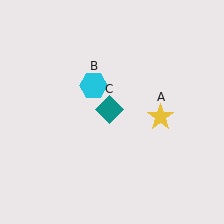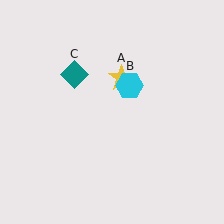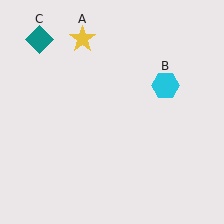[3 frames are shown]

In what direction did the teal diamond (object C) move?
The teal diamond (object C) moved up and to the left.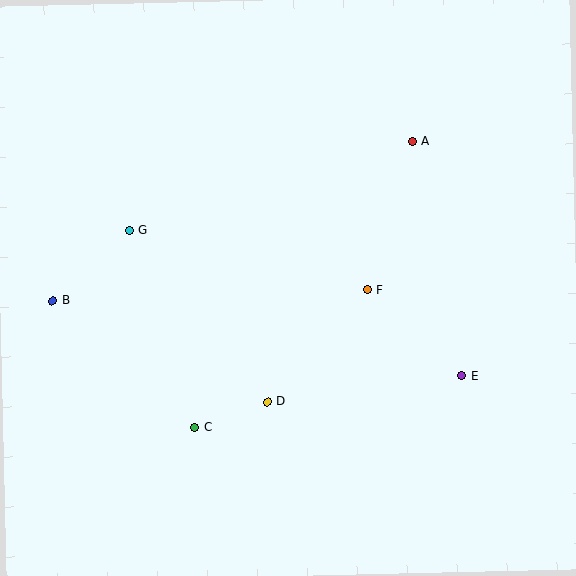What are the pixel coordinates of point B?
Point B is at (53, 301).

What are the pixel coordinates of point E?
Point E is at (462, 376).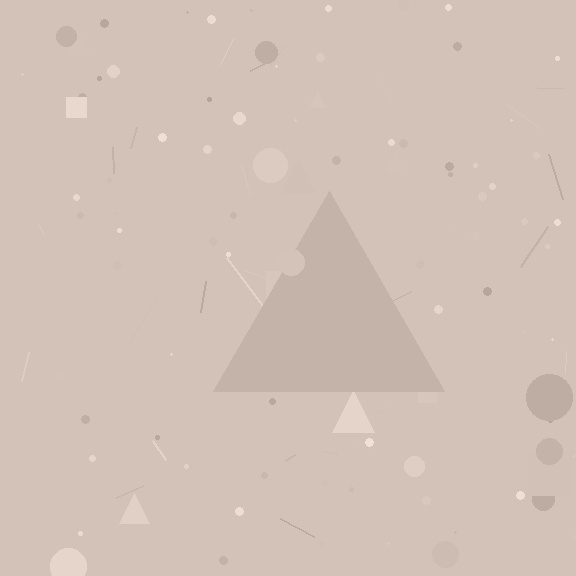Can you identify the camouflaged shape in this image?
The camouflaged shape is a triangle.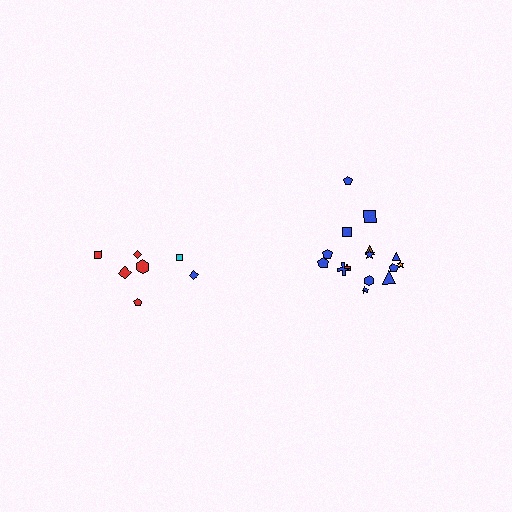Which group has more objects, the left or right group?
The right group.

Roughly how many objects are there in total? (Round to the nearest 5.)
Roughly 20 objects in total.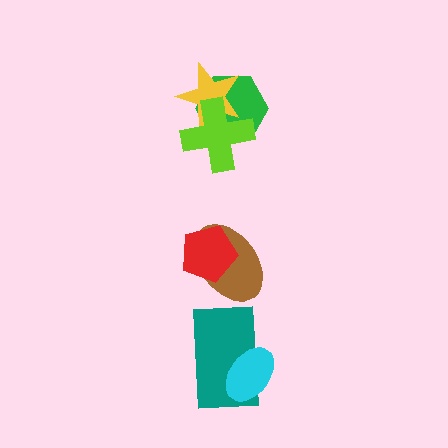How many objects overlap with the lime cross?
2 objects overlap with the lime cross.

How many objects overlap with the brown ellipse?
1 object overlaps with the brown ellipse.